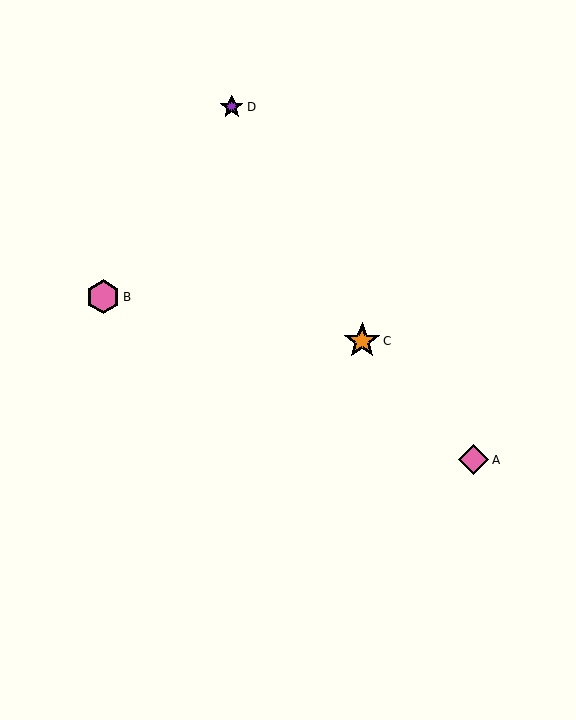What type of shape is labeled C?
Shape C is an orange star.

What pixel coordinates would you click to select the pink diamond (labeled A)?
Click at (474, 460) to select the pink diamond A.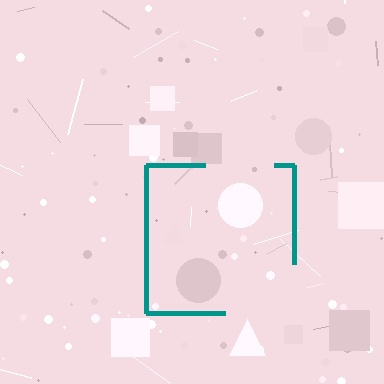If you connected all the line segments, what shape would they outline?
They would outline a square.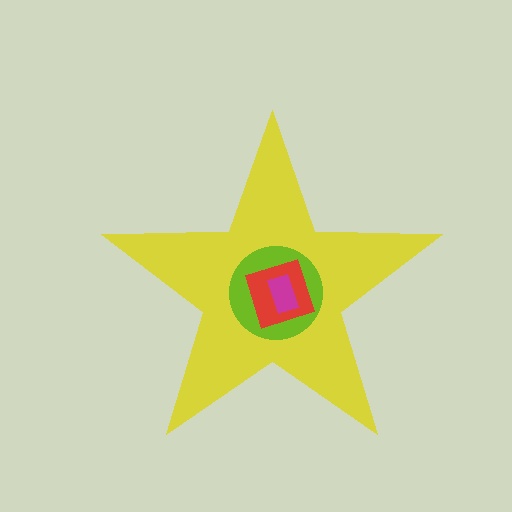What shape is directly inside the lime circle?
The red diamond.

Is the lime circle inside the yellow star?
Yes.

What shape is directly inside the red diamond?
The magenta rectangle.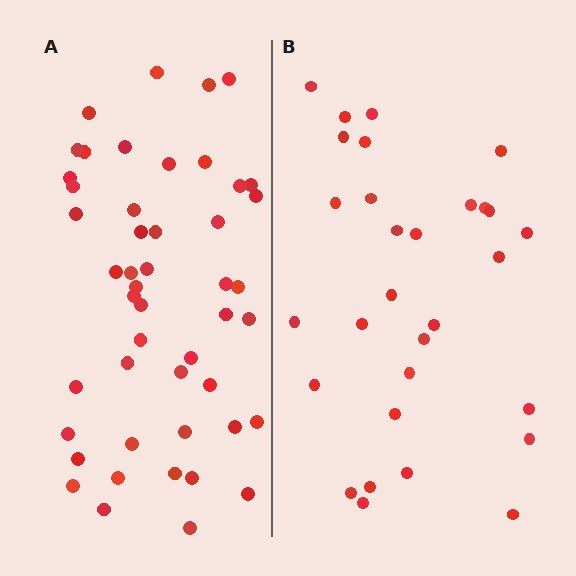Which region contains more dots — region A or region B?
Region A (the left region) has more dots.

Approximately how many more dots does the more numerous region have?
Region A has approximately 20 more dots than region B.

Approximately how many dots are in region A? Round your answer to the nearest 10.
About 50 dots. (The exact count is 48, which rounds to 50.)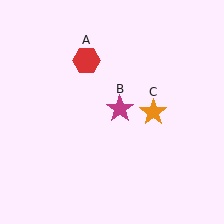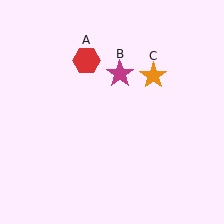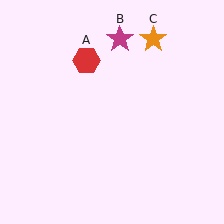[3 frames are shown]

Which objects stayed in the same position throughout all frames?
Red hexagon (object A) remained stationary.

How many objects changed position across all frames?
2 objects changed position: magenta star (object B), orange star (object C).